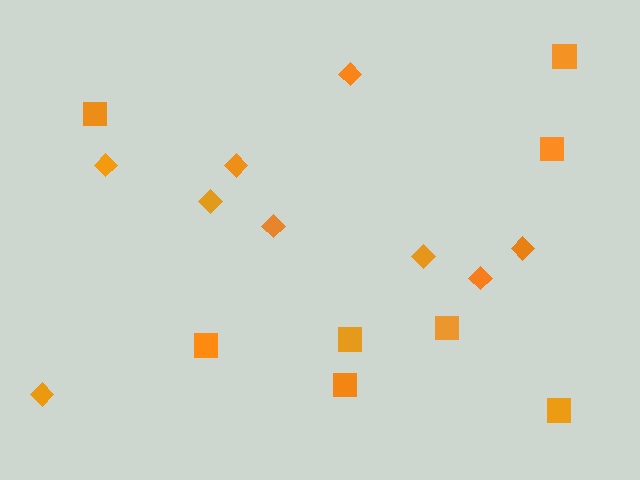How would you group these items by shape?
There are 2 groups: one group of diamonds (9) and one group of squares (8).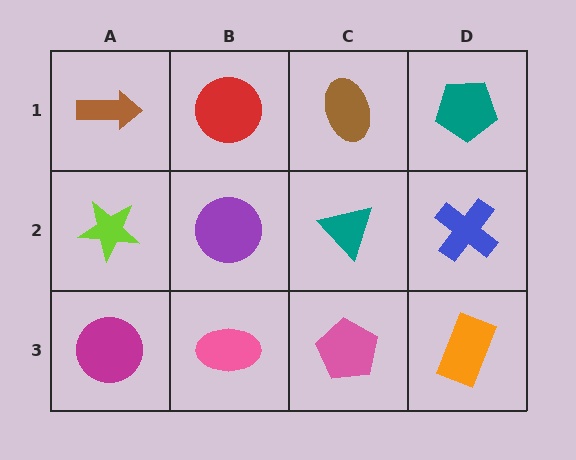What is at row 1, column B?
A red circle.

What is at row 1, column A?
A brown arrow.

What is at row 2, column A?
A lime star.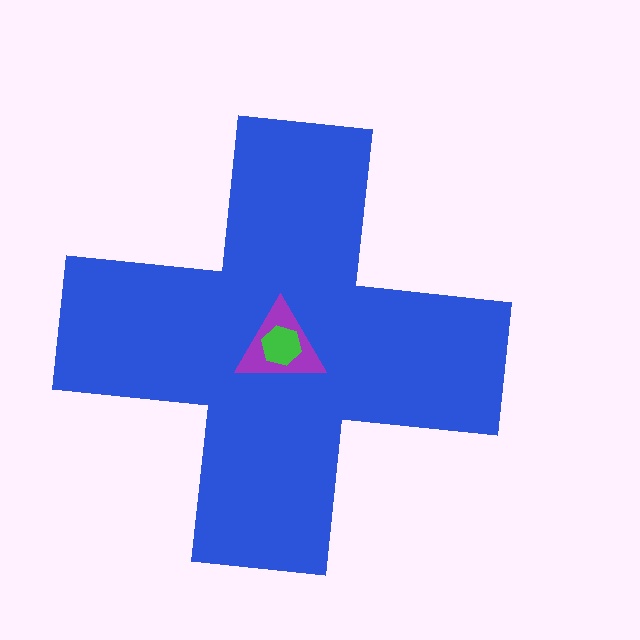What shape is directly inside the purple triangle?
The green hexagon.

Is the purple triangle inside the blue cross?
Yes.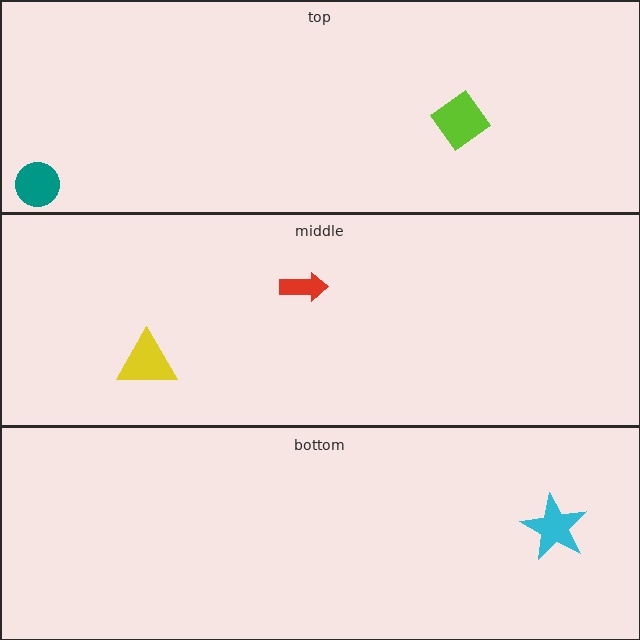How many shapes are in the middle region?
2.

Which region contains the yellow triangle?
The middle region.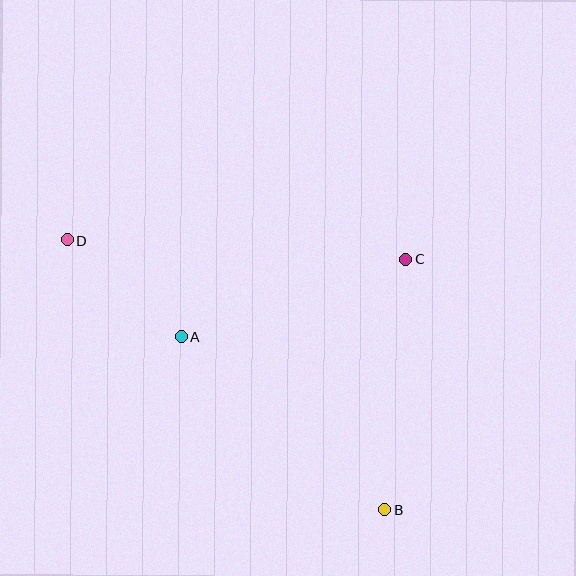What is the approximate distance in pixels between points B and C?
The distance between B and C is approximately 251 pixels.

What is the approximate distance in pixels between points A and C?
The distance between A and C is approximately 239 pixels.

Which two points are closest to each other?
Points A and D are closest to each other.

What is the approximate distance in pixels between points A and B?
The distance between A and B is approximately 267 pixels.